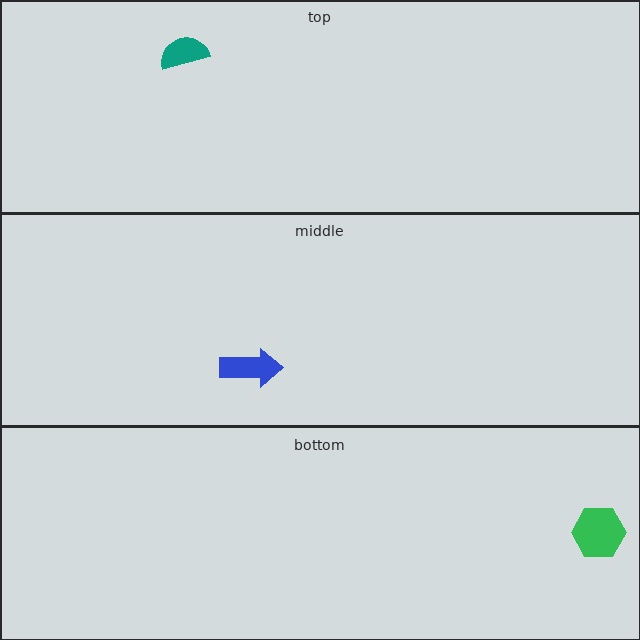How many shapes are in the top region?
1.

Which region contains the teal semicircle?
The top region.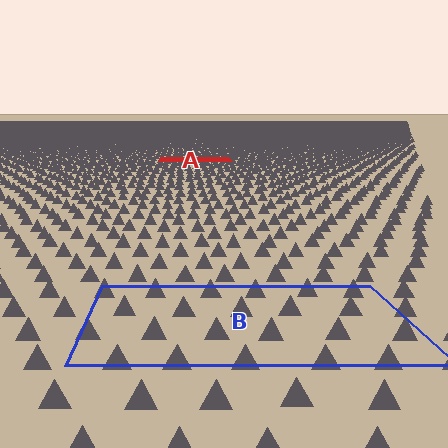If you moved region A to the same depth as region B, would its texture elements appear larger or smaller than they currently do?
They would appear larger. At a closer depth, the same texture elements are projected at a bigger on-screen size.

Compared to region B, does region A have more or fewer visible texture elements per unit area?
Region A has more texture elements per unit area — they are packed more densely because it is farther away.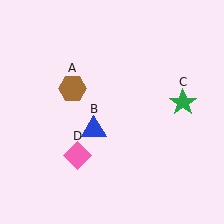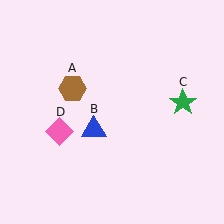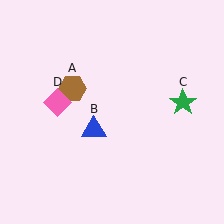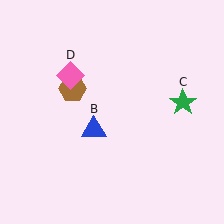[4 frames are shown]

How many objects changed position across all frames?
1 object changed position: pink diamond (object D).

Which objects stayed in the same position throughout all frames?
Brown hexagon (object A) and blue triangle (object B) and green star (object C) remained stationary.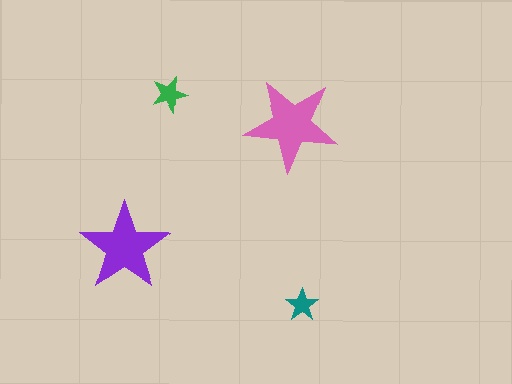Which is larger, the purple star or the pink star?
The pink one.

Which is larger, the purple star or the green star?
The purple one.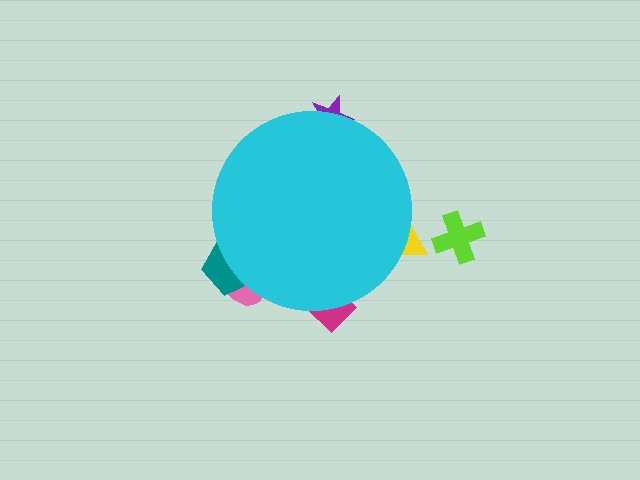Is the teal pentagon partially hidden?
Yes, the teal pentagon is partially hidden behind the cyan circle.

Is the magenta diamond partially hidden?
Yes, the magenta diamond is partially hidden behind the cyan circle.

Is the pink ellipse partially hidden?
Yes, the pink ellipse is partially hidden behind the cyan circle.